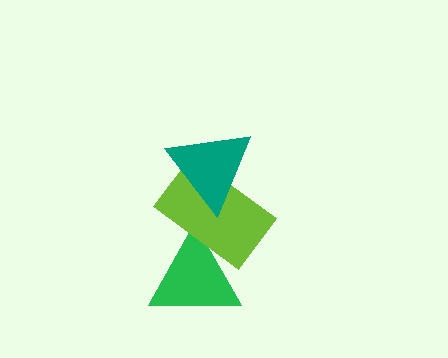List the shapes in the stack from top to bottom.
From top to bottom: the teal triangle, the lime rectangle, the green triangle.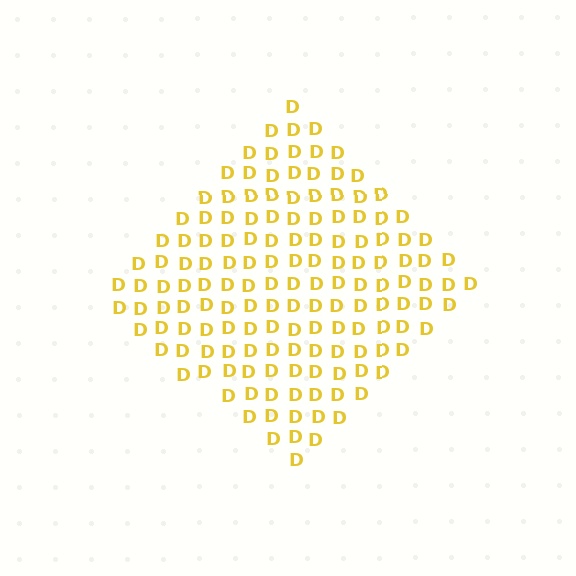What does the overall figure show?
The overall figure shows a diamond.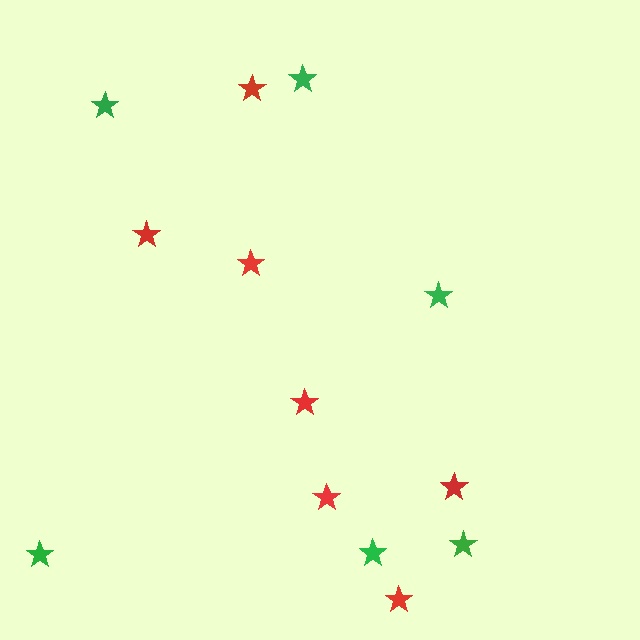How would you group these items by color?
There are 2 groups: one group of red stars (7) and one group of green stars (6).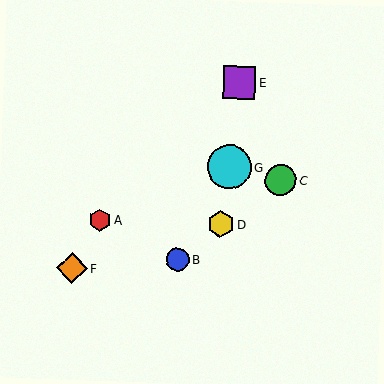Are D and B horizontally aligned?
No, D is at y≈224 and B is at y≈260.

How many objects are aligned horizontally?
2 objects (A, D) are aligned horizontally.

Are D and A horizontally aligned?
Yes, both are at y≈224.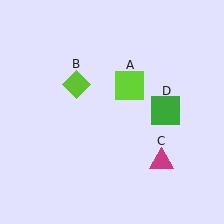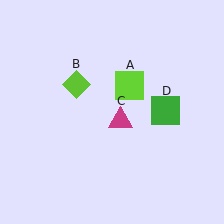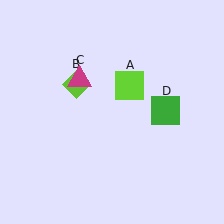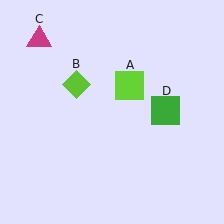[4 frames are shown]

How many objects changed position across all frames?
1 object changed position: magenta triangle (object C).